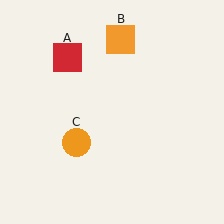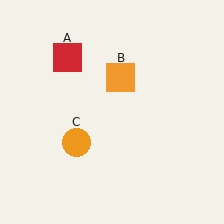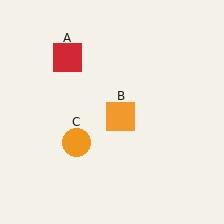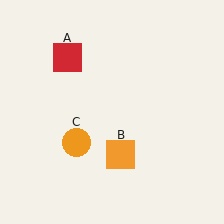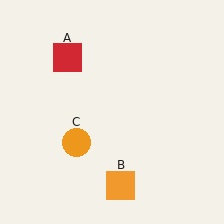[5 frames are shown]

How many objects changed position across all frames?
1 object changed position: orange square (object B).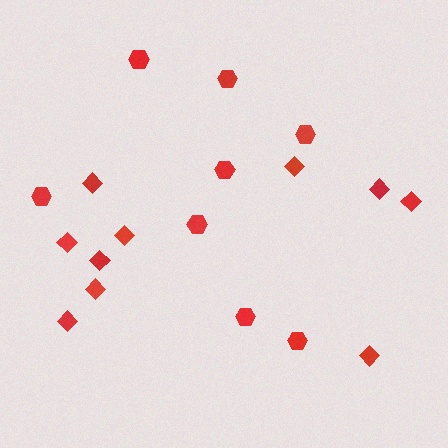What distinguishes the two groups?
There are 2 groups: one group of diamonds (10) and one group of hexagons (8).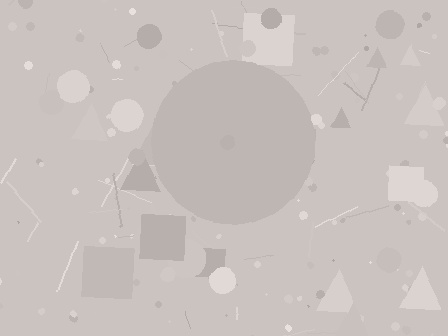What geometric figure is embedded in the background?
A circle is embedded in the background.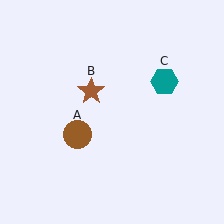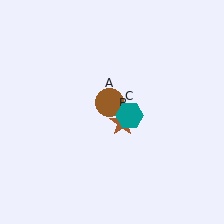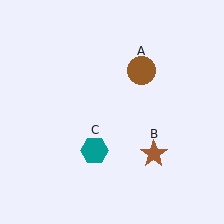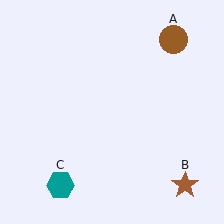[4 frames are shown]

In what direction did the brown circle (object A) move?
The brown circle (object A) moved up and to the right.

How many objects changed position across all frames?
3 objects changed position: brown circle (object A), brown star (object B), teal hexagon (object C).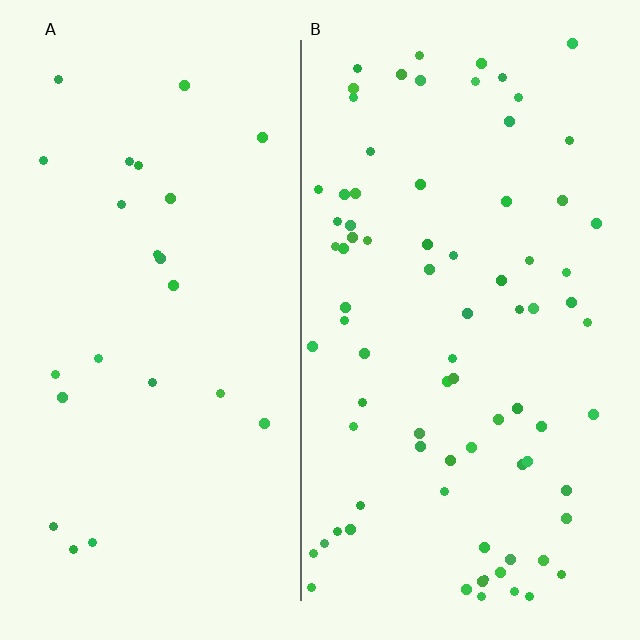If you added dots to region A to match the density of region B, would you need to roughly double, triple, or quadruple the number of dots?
Approximately triple.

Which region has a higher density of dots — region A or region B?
B (the right).